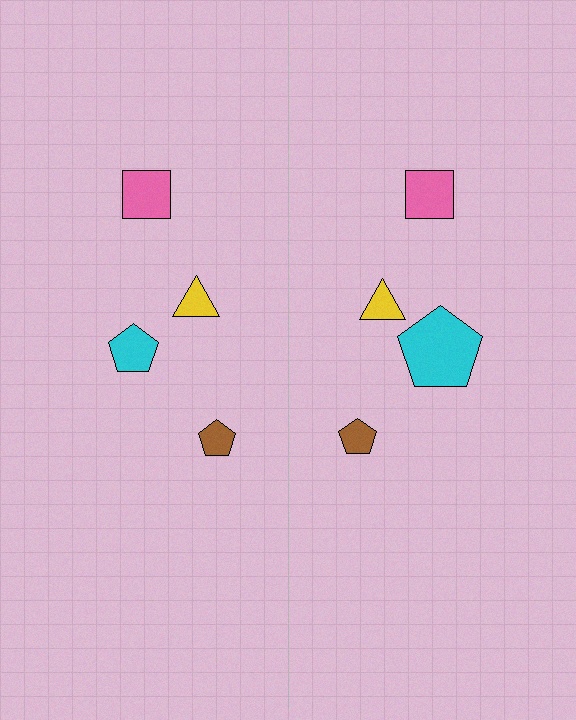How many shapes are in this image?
There are 8 shapes in this image.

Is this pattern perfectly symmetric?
No, the pattern is not perfectly symmetric. The cyan pentagon on the right side has a different size than its mirror counterpart.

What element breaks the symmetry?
The cyan pentagon on the right side has a different size than its mirror counterpart.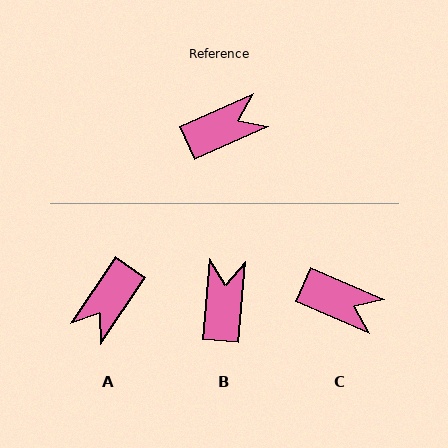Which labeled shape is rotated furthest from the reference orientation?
A, about 148 degrees away.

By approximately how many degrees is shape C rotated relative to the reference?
Approximately 47 degrees clockwise.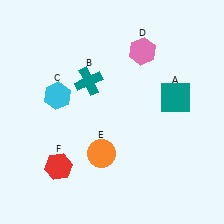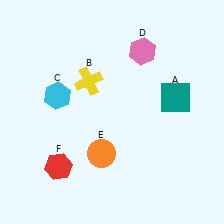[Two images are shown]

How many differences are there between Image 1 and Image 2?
There is 1 difference between the two images.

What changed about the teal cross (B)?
In Image 1, B is teal. In Image 2, it changed to yellow.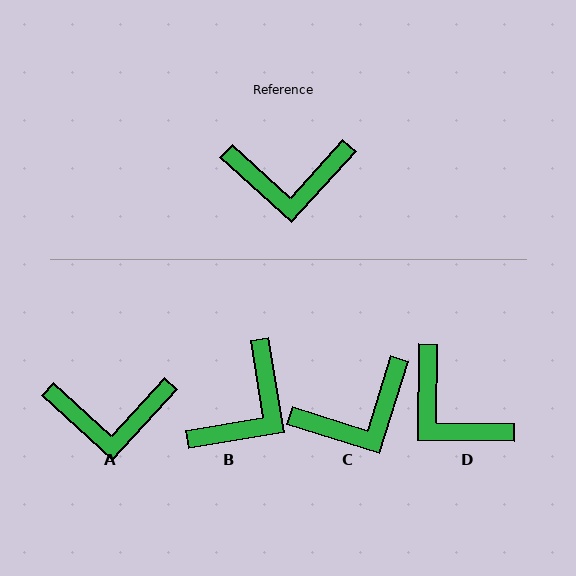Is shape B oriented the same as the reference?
No, it is off by about 52 degrees.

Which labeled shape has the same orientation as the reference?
A.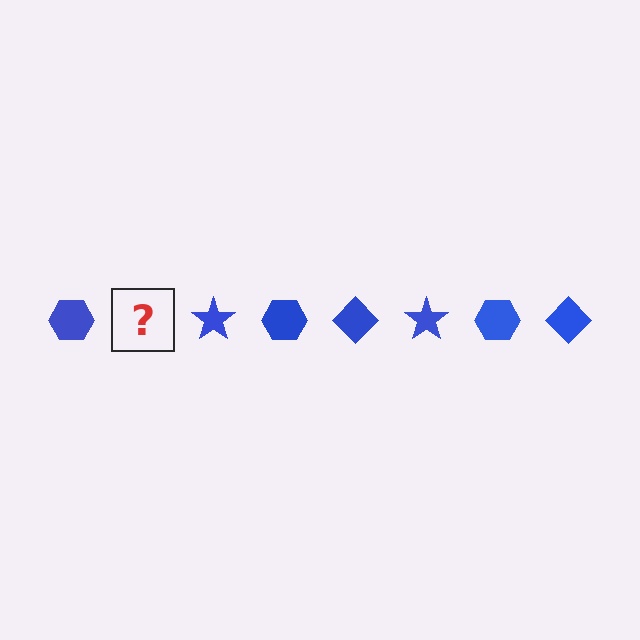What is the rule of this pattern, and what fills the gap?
The rule is that the pattern cycles through hexagon, diamond, star shapes in blue. The gap should be filled with a blue diamond.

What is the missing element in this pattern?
The missing element is a blue diamond.